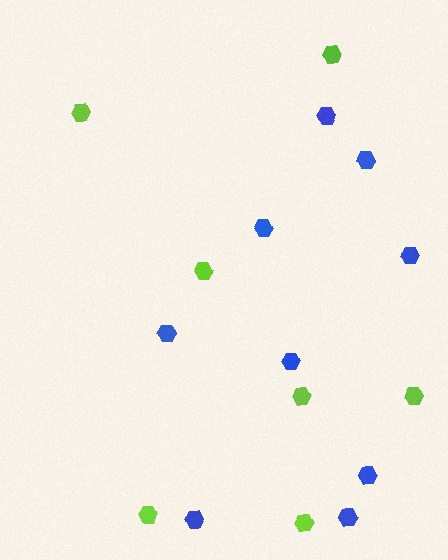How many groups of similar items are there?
There are 2 groups: one group of lime hexagons (7) and one group of blue hexagons (9).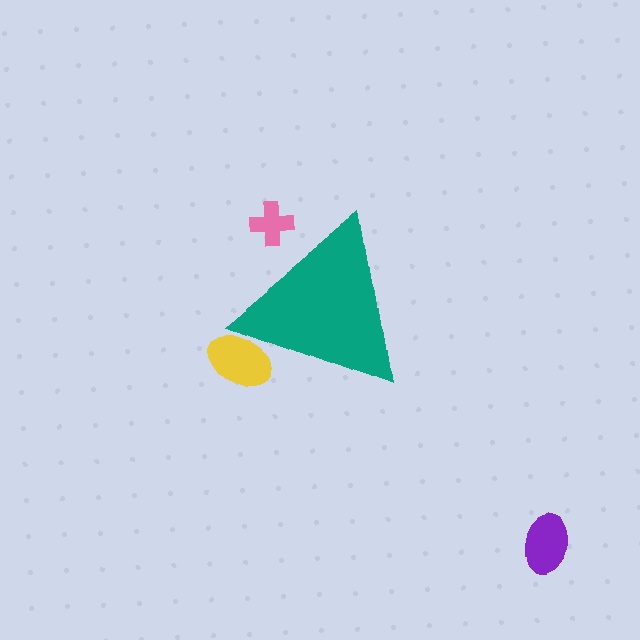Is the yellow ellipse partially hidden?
Yes, the yellow ellipse is partially hidden behind the teal triangle.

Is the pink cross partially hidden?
Yes, the pink cross is partially hidden behind the teal triangle.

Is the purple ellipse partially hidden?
No, the purple ellipse is fully visible.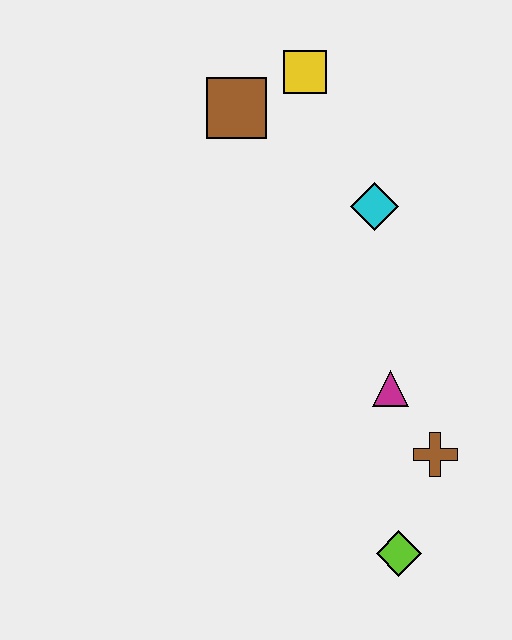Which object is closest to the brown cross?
The magenta triangle is closest to the brown cross.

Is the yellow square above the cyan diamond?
Yes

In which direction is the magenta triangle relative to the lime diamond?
The magenta triangle is above the lime diamond.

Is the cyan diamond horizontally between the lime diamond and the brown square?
Yes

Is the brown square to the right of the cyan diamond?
No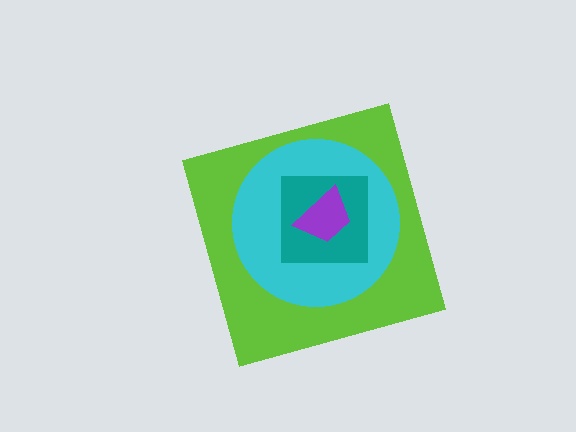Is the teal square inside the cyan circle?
Yes.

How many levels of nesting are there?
4.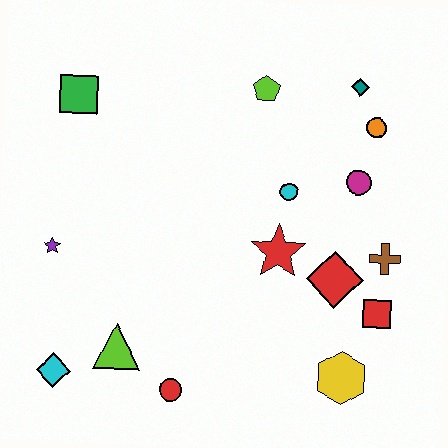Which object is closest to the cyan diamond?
The lime triangle is closest to the cyan diamond.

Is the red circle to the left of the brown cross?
Yes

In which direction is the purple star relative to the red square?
The purple star is to the left of the red square.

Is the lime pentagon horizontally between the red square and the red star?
No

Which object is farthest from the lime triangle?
The teal diamond is farthest from the lime triangle.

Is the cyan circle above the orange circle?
No